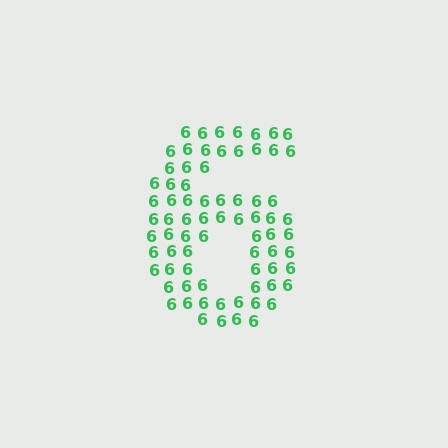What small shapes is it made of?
It is made of small digit 6's.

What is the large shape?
The large shape is the digit 6.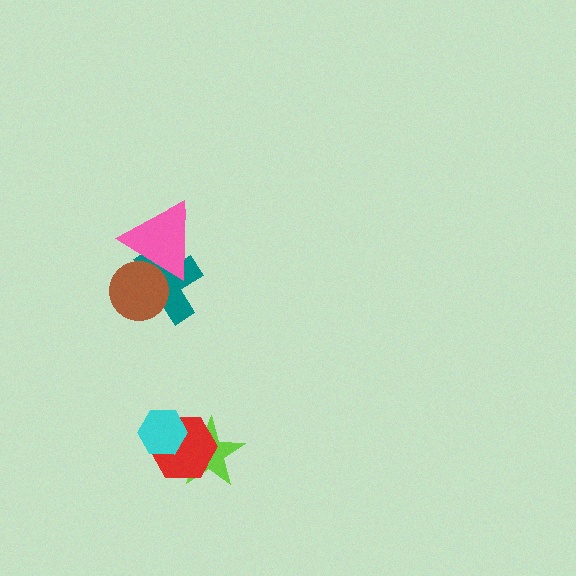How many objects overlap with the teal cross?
2 objects overlap with the teal cross.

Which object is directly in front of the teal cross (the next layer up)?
The pink triangle is directly in front of the teal cross.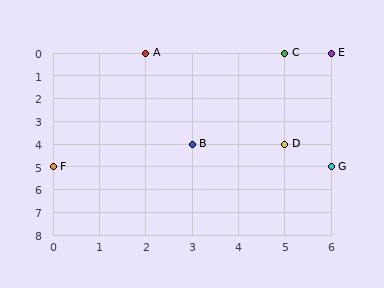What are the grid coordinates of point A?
Point A is at grid coordinates (2, 0).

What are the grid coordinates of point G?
Point G is at grid coordinates (6, 5).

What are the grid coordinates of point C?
Point C is at grid coordinates (5, 0).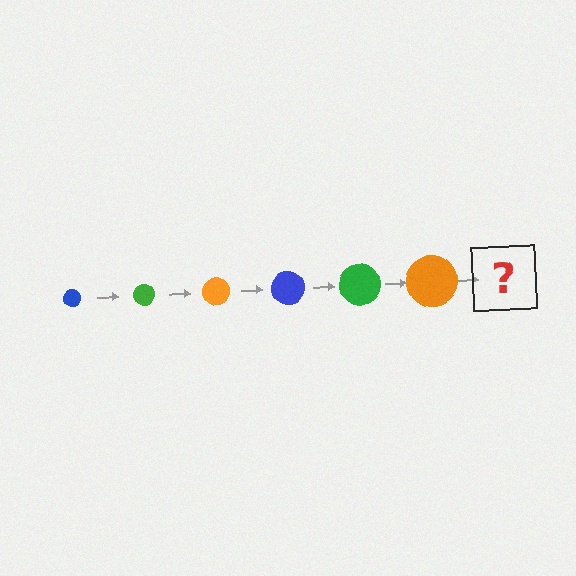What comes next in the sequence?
The next element should be a blue circle, larger than the previous one.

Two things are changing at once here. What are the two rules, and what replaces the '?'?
The two rules are that the circle grows larger each step and the color cycles through blue, green, and orange. The '?' should be a blue circle, larger than the previous one.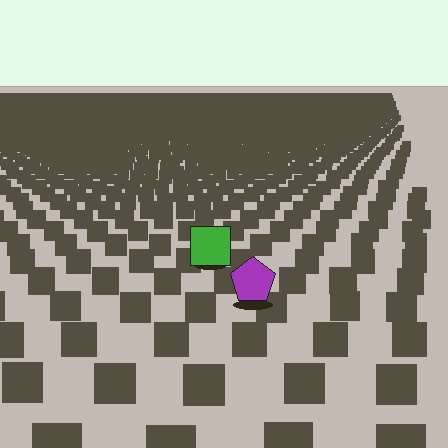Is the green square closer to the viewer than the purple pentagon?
No. The purple pentagon is closer — you can tell from the texture gradient: the ground texture is coarser near it.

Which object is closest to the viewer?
The purple pentagon is closest. The texture marks near it are larger and more spread out.